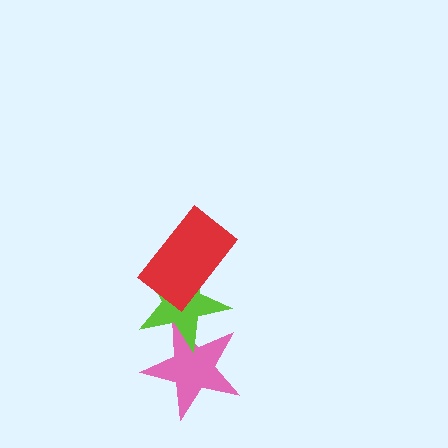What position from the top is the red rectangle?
The red rectangle is 1st from the top.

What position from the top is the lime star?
The lime star is 2nd from the top.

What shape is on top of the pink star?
The lime star is on top of the pink star.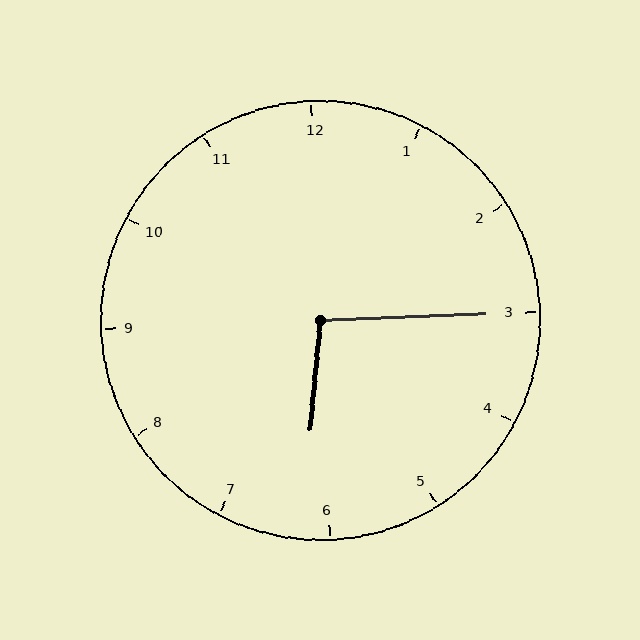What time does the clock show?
6:15.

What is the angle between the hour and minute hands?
Approximately 98 degrees.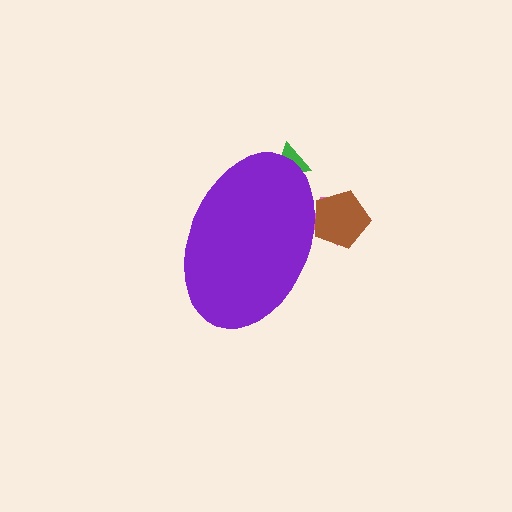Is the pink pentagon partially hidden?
Yes, the pink pentagon is partially hidden behind the purple ellipse.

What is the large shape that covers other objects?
A purple ellipse.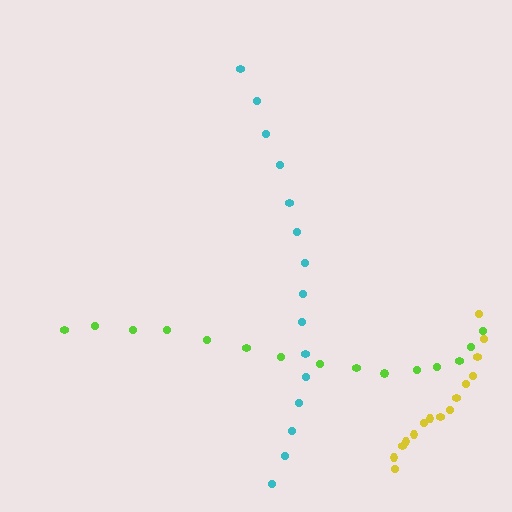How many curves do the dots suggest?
There are 3 distinct paths.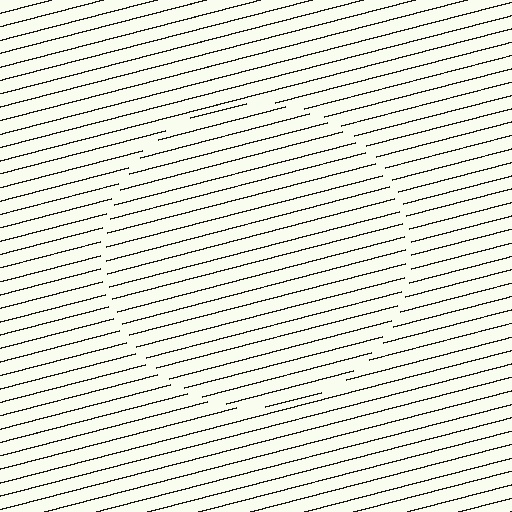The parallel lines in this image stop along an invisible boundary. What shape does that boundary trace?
An illusory circle. The interior of the shape contains the same grating, shifted by half a period — the contour is defined by the phase discontinuity where line-ends from the inner and outer gratings abut.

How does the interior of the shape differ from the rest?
The interior of the shape contains the same grating, shifted by half a period — the contour is defined by the phase discontinuity where line-ends from the inner and outer gratings abut.